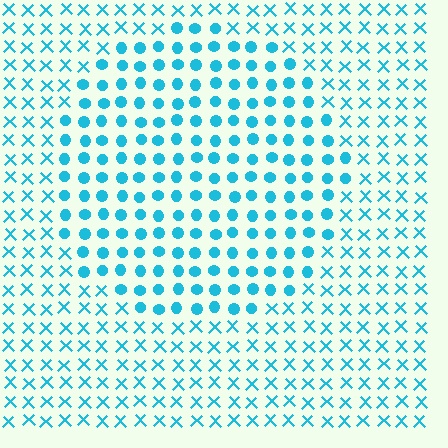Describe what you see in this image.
The image is filled with small cyan elements arranged in a uniform grid. A circle-shaped region contains circles, while the surrounding area contains X marks. The boundary is defined purely by the change in element shape.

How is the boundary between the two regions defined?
The boundary is defined by a change in element shape: circles inside vs. X marks outside. All elements share the same color and spacing.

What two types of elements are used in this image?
The image uses circles inside the circle region and X marks outside it.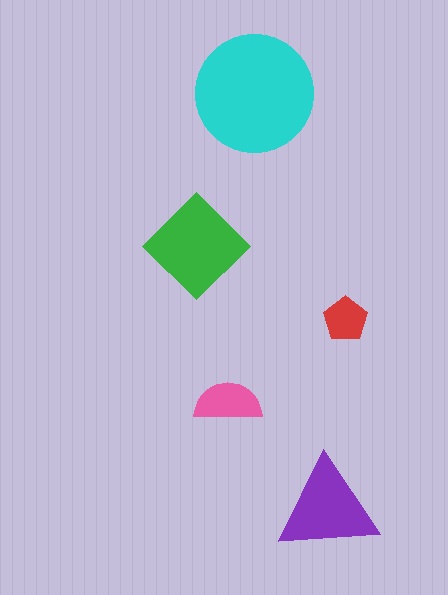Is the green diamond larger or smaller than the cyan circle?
Smaller.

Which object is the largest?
The cyan circle.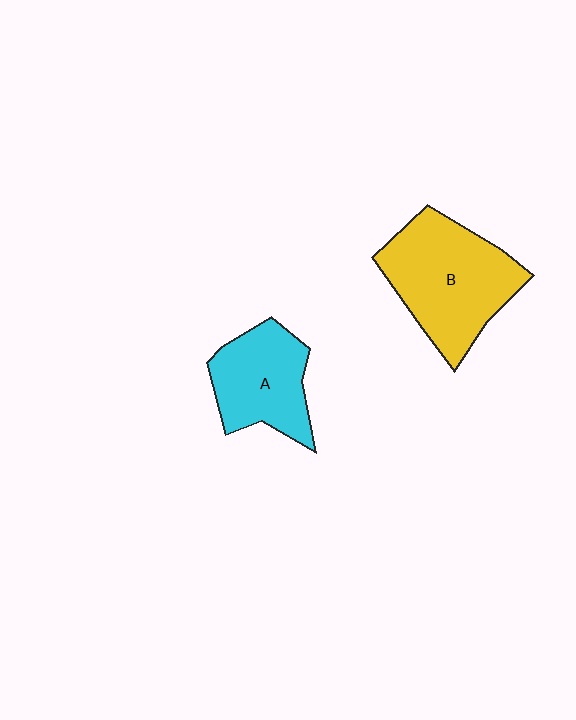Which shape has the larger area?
Shape B (yellow).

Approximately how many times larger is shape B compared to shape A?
Approximately 1.4 times.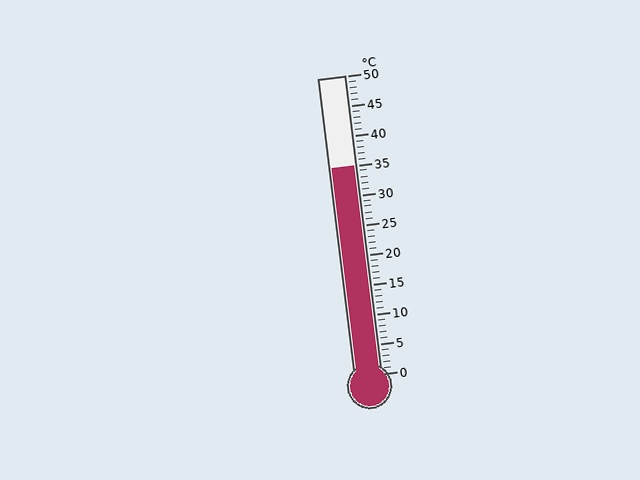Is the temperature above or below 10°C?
The temperature is above 10°C.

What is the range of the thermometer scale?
The thermometer scale ranges from 0°C to 50°C.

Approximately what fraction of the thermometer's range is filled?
The thermometer is filled to approximately 70% of its range.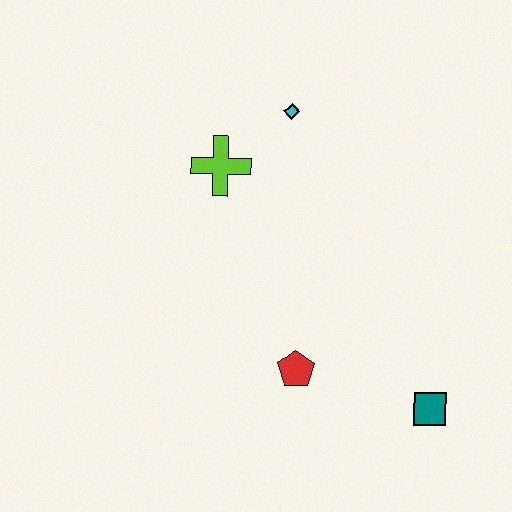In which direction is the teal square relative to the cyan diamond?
The teal square is below the cyan diamond.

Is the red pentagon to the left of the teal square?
Yes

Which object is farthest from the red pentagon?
The cyan diamond is farthest from the red pentagon.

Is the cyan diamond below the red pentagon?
No